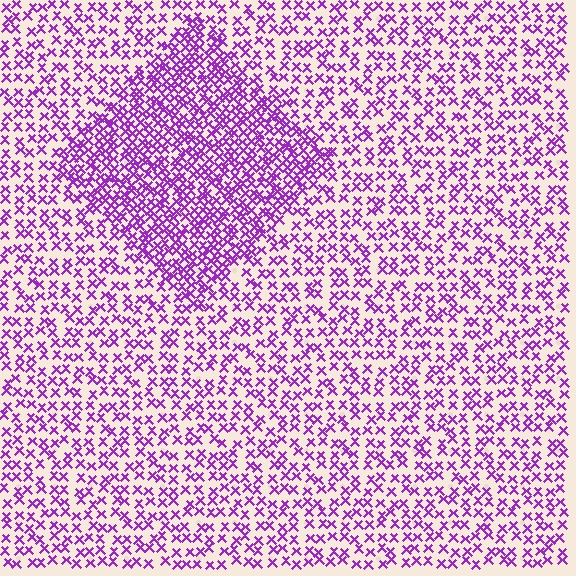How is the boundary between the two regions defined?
The boundary is defined by a change in element density (approximately 2.0x ratio). All elements are the same color, size, and shape.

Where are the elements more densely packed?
The elements are more densely packed inside the diamond boundary.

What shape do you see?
I see a diamond.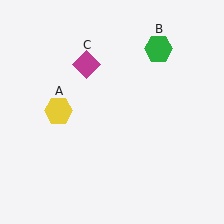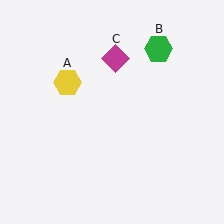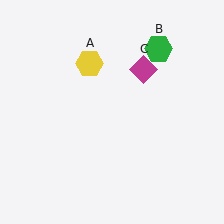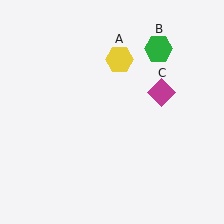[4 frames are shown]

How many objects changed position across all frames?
2 objects changed position: yellow hexagon (object A), magenta diamond (object C).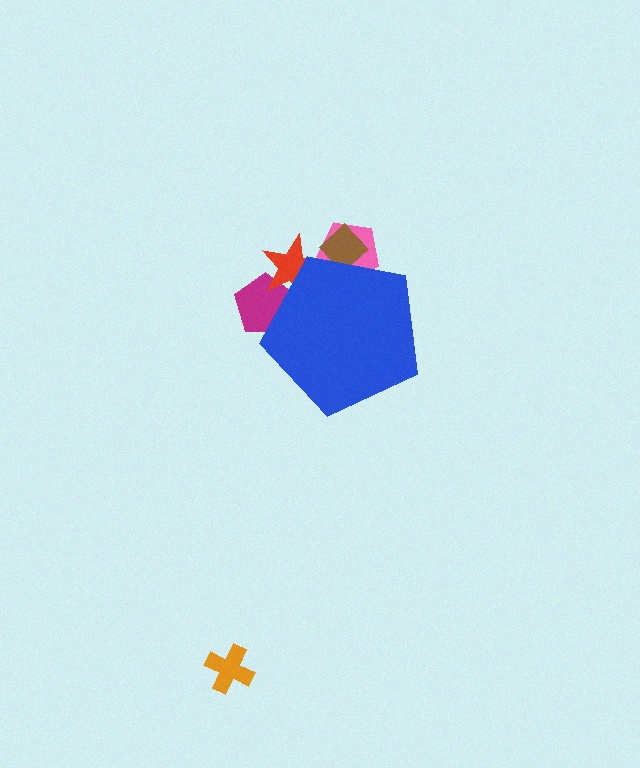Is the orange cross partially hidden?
No, the orange cross is fully visible.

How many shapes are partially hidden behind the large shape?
4 shapes are partially hidden.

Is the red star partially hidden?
Yes, the red star is partially hidden behind the blue pentagon.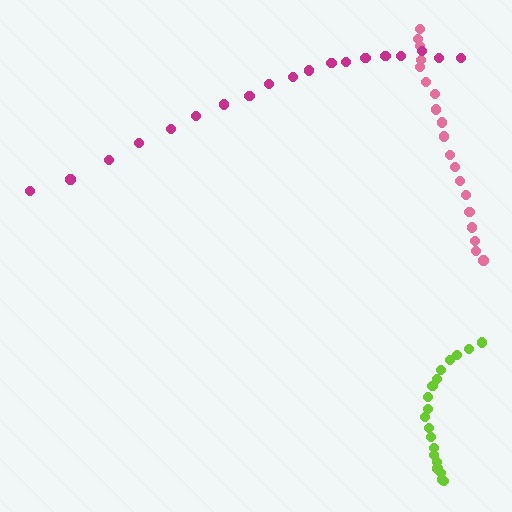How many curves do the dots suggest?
There are 3 distinct paths.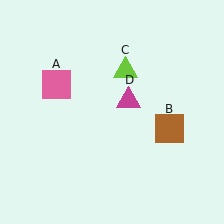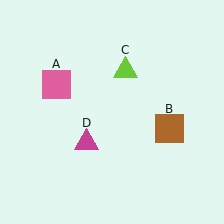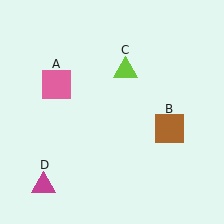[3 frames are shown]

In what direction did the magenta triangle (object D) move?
The magenta triangle (object D) moved down and to the left.